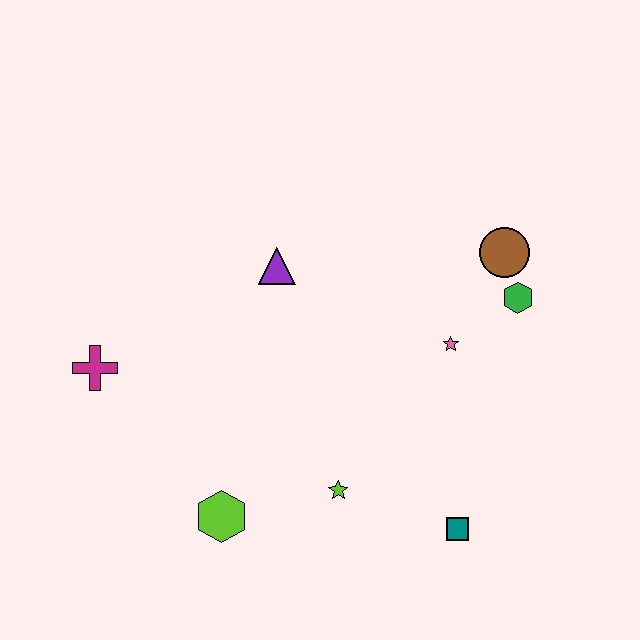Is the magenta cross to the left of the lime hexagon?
Yes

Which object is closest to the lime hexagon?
The lime star is closest to the lime hexagon.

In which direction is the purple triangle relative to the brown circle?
The purple triangle is to the left of the brown circle.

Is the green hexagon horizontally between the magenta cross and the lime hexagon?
No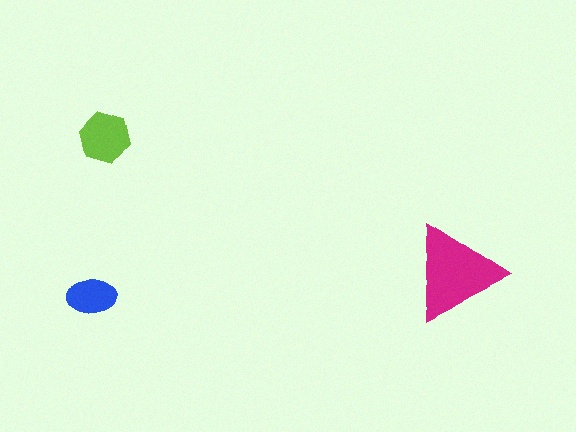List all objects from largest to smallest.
The magenta triangle, the lime hexagon, the blue ellipse.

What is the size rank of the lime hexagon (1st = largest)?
2nd.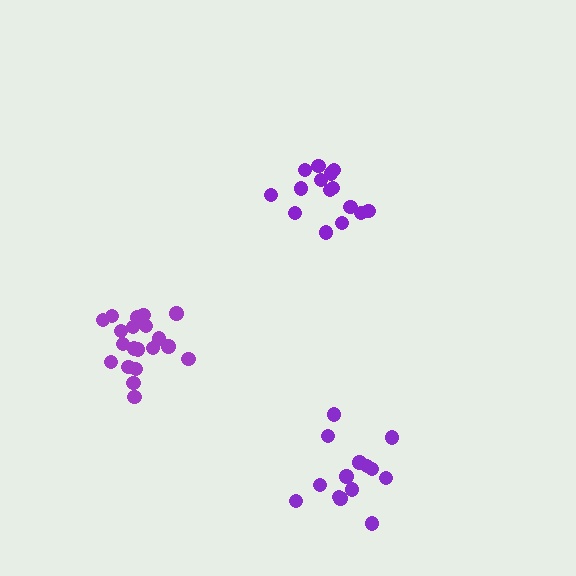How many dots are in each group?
Group 1: 20 dots, Group 2: 14 dots, Group 3: 15 dots (49 total).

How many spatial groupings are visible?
There are 3 spatial groupings.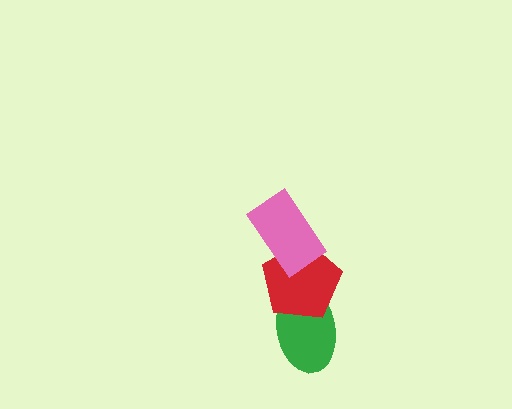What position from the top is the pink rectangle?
The pink rectangle is 1st from the top.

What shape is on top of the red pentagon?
The pink rectangle is on top of the red pentagon.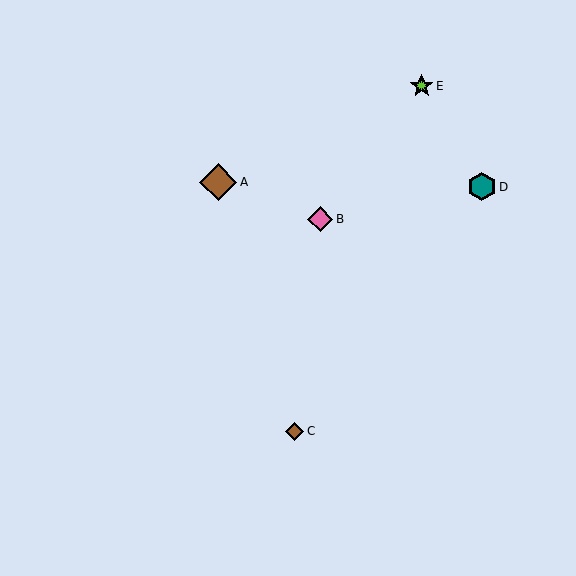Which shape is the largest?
The brown diamond (labeled A) is the largest.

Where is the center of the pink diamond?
The center of the pink diamond is at (320, 219).